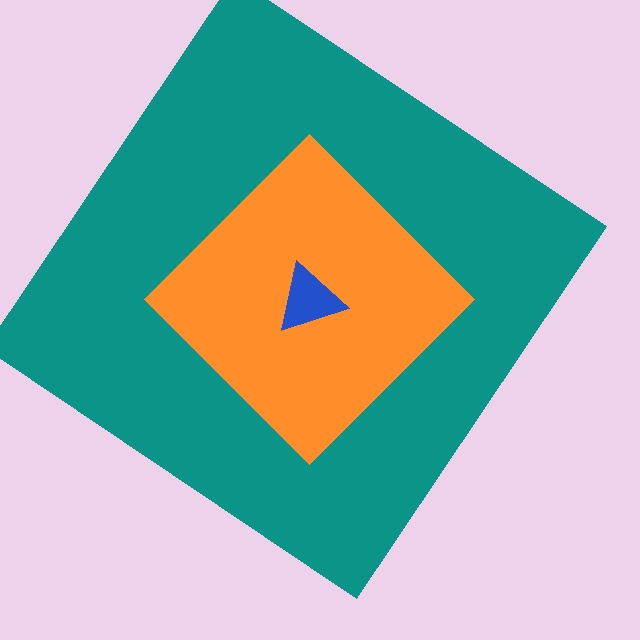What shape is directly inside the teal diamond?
The orange diamond.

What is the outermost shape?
The teal diamond.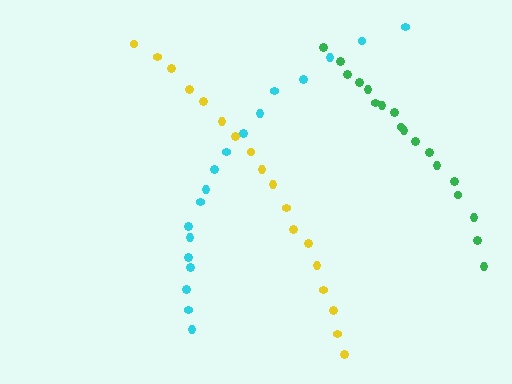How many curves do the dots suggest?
There are 3 distinct paths.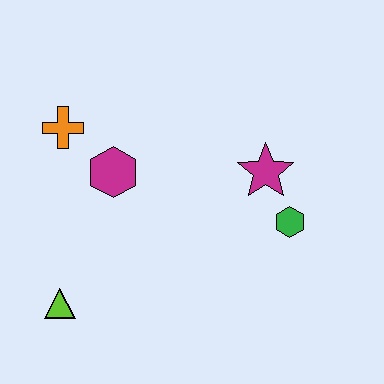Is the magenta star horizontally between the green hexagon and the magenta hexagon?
Yes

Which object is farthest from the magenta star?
The lime triangle is farthest from the magenta star.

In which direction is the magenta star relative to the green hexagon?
The magenta star is above the green hexagon.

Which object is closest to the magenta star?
The green hexagon is closest to the magenta star.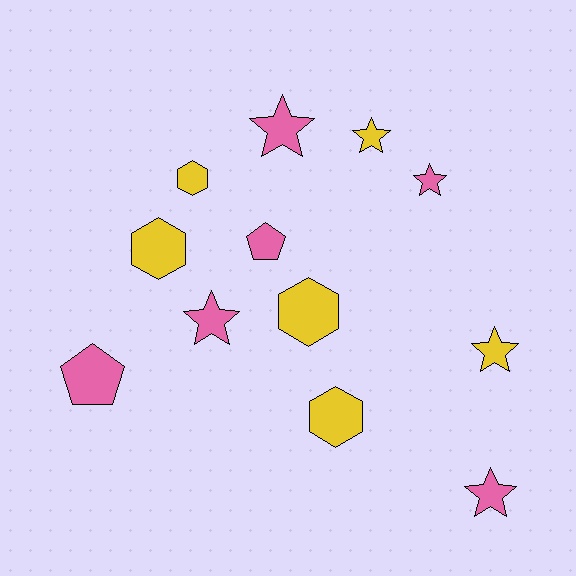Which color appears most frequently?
Yellow, with 6 objects.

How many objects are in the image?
There are 12 objects.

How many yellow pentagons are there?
There are no yellow pentagons.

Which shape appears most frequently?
Star, with 6 objects.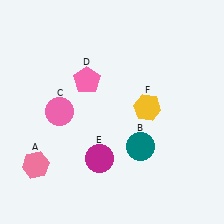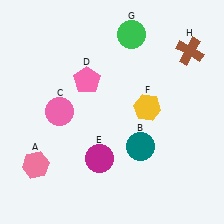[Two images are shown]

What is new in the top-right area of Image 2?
A green circle (G) was added in the top-right area of Image 2.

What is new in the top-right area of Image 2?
A brown cross (H) was added in the top-right area of Image 2.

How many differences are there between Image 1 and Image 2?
There are 2 differences between the two images.